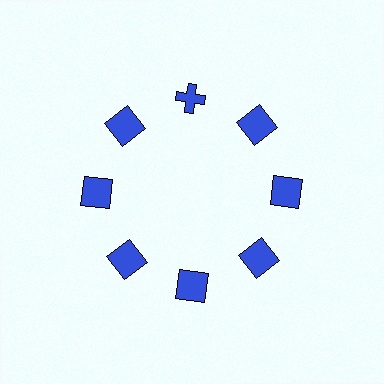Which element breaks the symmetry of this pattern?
The blue cross at roughly the 12 o'clock position breaks the symmetry. All other shapes are blue squares.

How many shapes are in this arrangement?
There are 8 shapes arranged in a ring pattern.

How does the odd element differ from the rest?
It has a different shape: cross instead of square.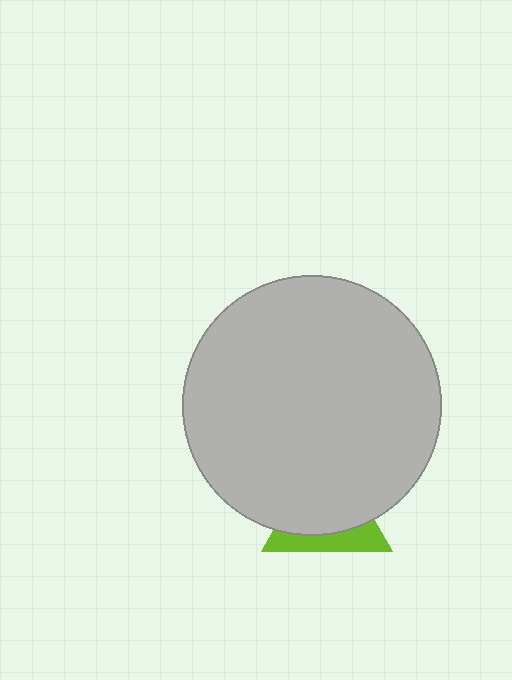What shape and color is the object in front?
The object in front is a light gray circle.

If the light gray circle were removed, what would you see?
You would see the complete lime triangle.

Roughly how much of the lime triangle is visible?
A small part of it is visible (roughly 32%).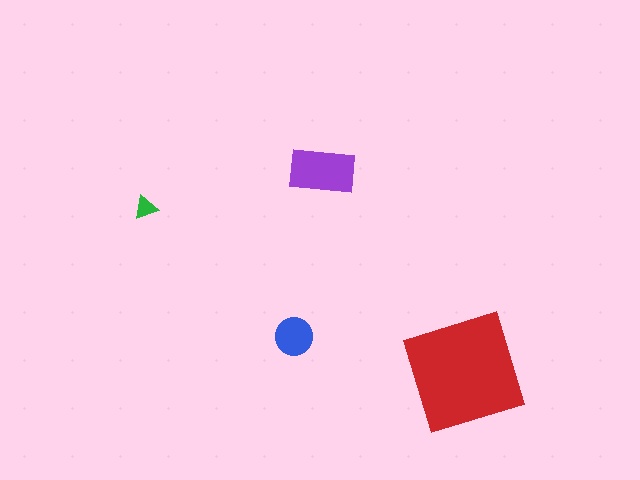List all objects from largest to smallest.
The red square, the purple rectangle, the blue circle, the green triangle.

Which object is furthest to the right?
The red square is rightmost.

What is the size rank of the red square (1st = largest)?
1st.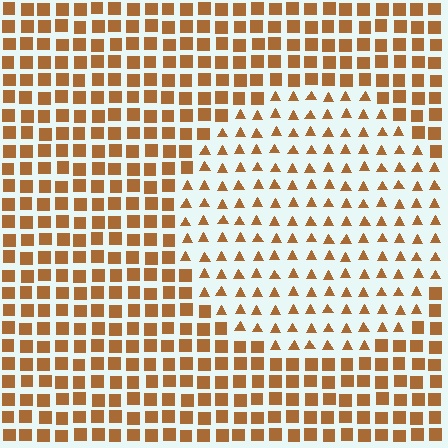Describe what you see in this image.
The image is filled with small brown elements arranged in a uniform grid. A circle-shaped region contains triangles, while the surrounding area contains squares. The boundary is defined purely by the change in element shape.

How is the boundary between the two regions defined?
The boundary is defined by a change in element shape: triangles inside vs. squares outside. All elements share the same color and spacing.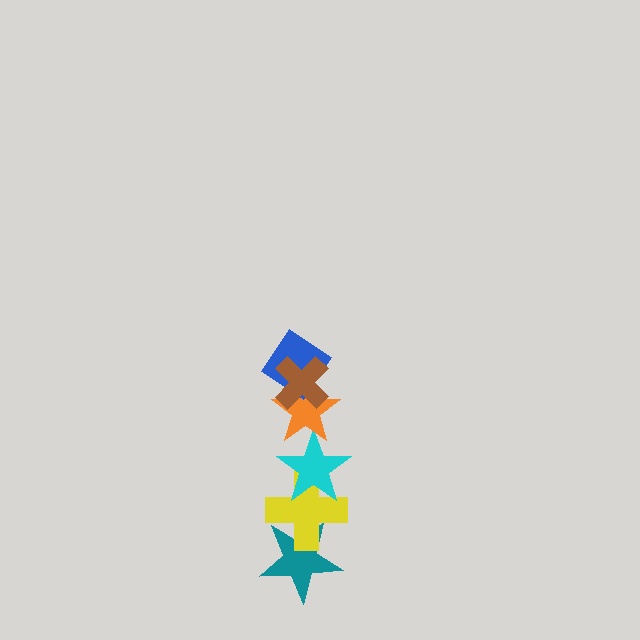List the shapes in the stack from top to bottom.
From top to bottom: the brown cross, the blue diamond, the orange star, the cyan star, the yellow cross, the teal star.